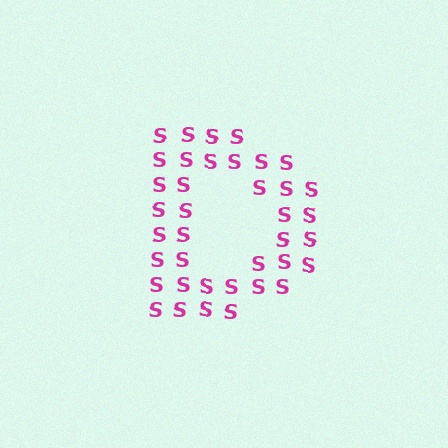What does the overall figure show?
The overall figure shows the letter D.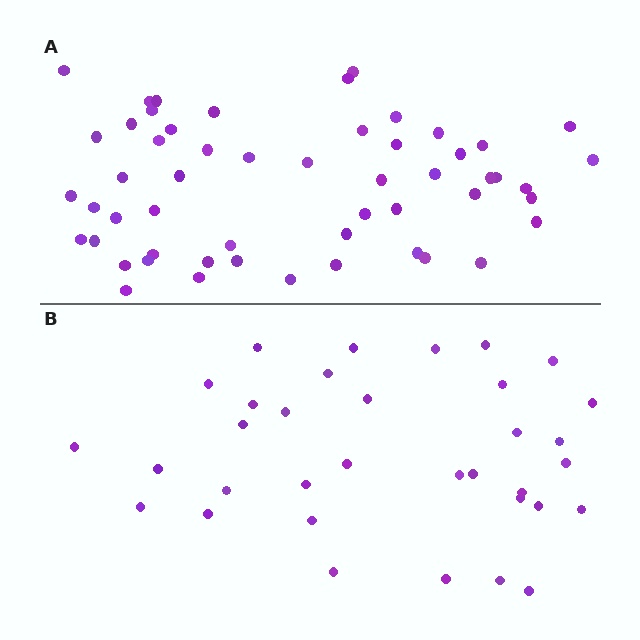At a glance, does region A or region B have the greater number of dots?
Region A (the top region) has more dots.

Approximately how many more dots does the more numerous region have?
Region A has approximately 20 more dots than region B.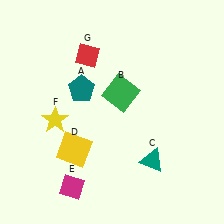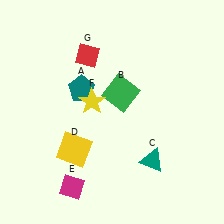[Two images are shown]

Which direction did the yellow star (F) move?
The yellow star (F) moved right.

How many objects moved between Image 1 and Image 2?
1 object moved between the two images.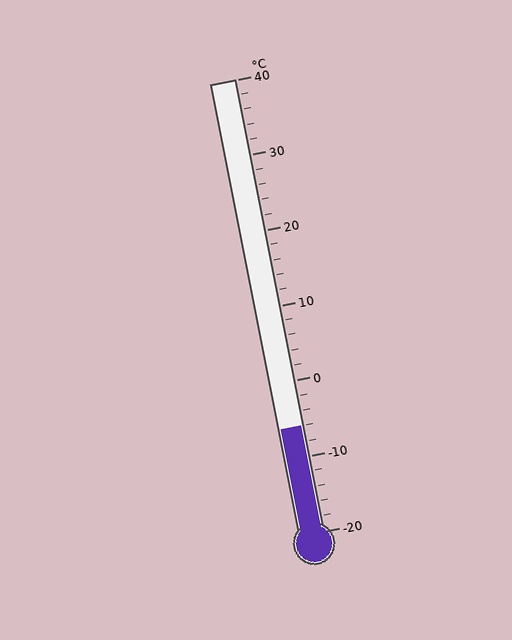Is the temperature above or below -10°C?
The temperature is above -10°C.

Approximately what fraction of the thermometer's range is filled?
The thermometer is filled to approximately 25% of its range.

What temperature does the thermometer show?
The thermometer shows approximately -6°C.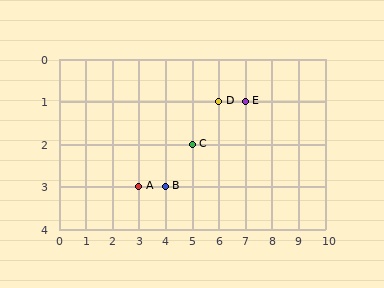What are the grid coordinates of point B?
Point B is at grid coordinates (4, 3).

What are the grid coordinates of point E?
Point E is at grid coordinates (7, 1).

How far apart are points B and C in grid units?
Points B and C are 1 column and 1 row apart (about 1.4 grid units diagonally).